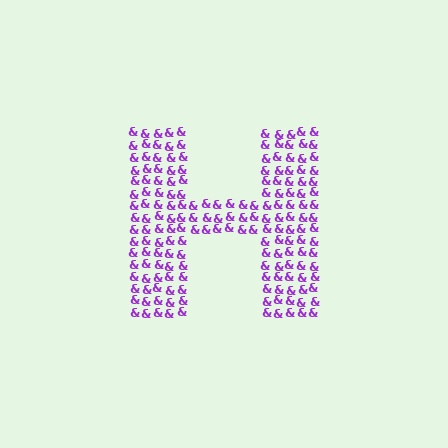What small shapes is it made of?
It is made of small ampersands.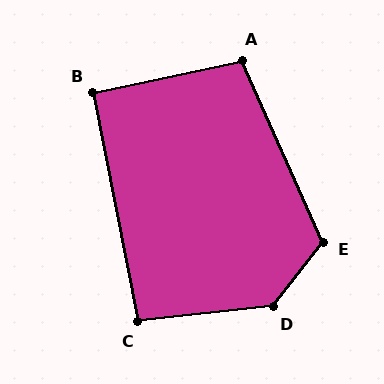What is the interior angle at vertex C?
Approximately 95 degrees (approximately right).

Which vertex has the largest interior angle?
D, at approximately 134 degrees.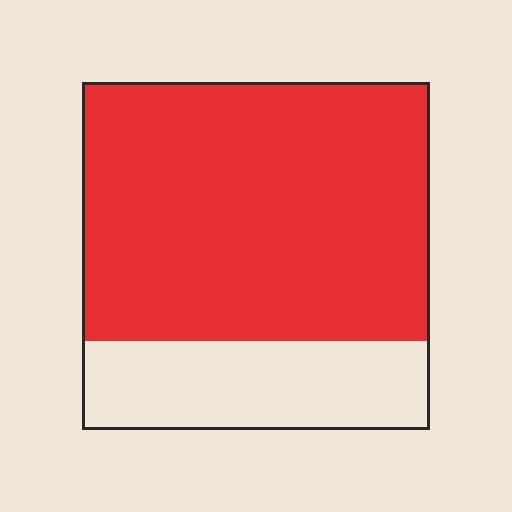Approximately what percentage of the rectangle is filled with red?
Approximately 75%.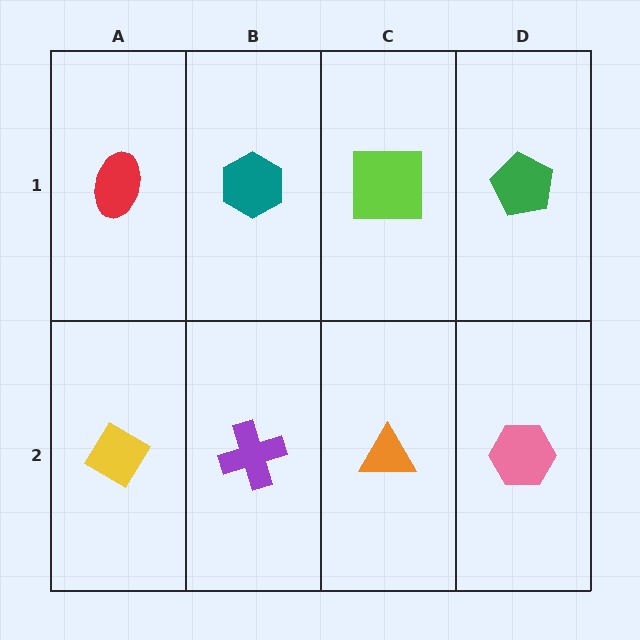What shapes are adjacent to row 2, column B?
A teal hexagon (row 1, column B), a yellow diamond (row 2, column A), an orange triangle (row 2, column C).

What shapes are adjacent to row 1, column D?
A pink hexagon (row 2, column D), a lime square (row 1, column C).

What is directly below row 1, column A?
A yellow diamond.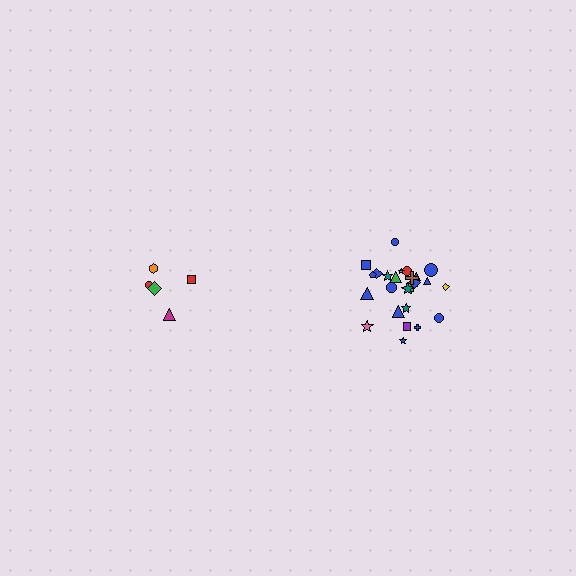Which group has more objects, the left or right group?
The right group.